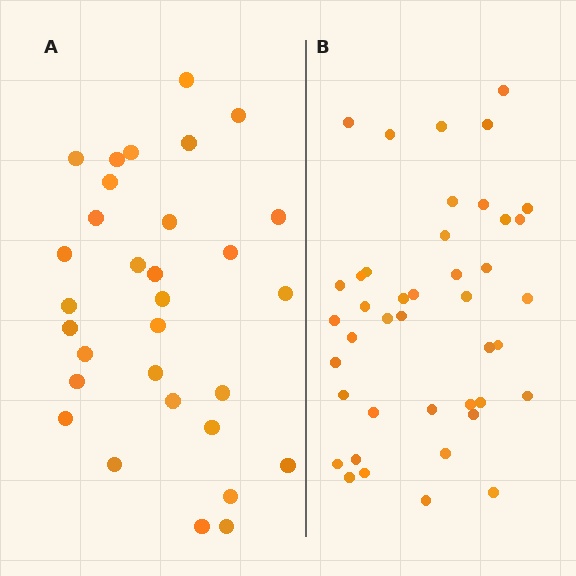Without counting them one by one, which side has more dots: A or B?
Region B (the right region) has more dots.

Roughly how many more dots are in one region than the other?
Region B has roughly 12 or so more dots than region A.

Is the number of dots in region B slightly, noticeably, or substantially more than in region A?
Region B has noticeably more, but not dramatically so. The ratio is roughly 1.4 to 1.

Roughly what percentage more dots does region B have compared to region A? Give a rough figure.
About 35% more.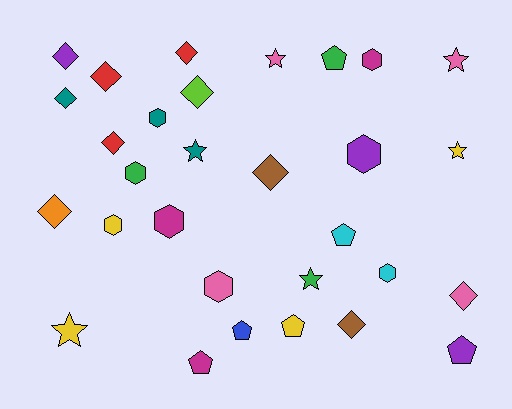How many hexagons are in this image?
There are 8 hexagons.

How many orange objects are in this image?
There is 1 orange object.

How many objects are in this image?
There are 30 objects.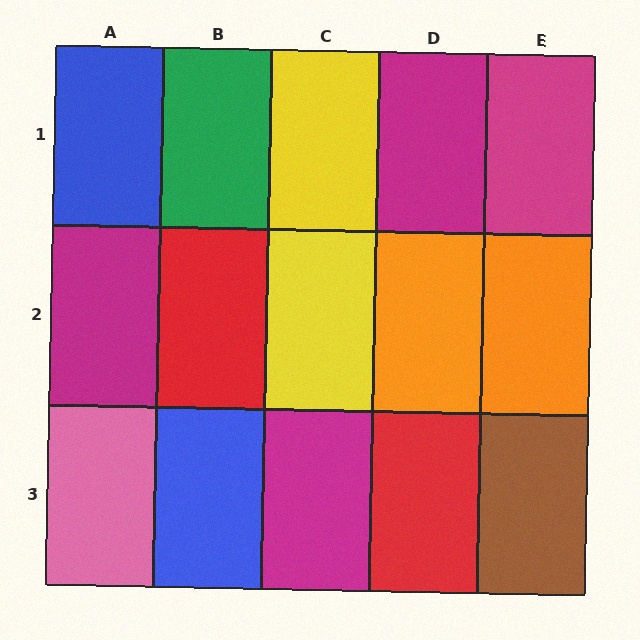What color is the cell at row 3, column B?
Blue.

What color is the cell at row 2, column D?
Orange.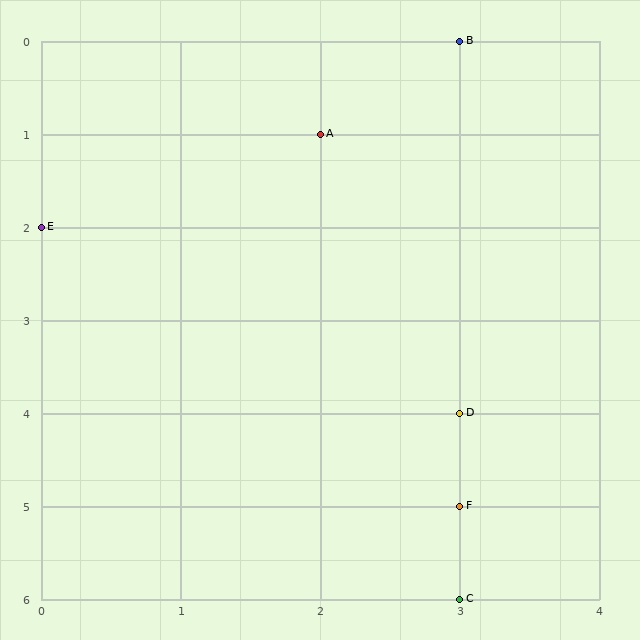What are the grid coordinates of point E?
Point E is at grid coordinates (0, 2).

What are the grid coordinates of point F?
Point F is at grid coordinates (3, 5).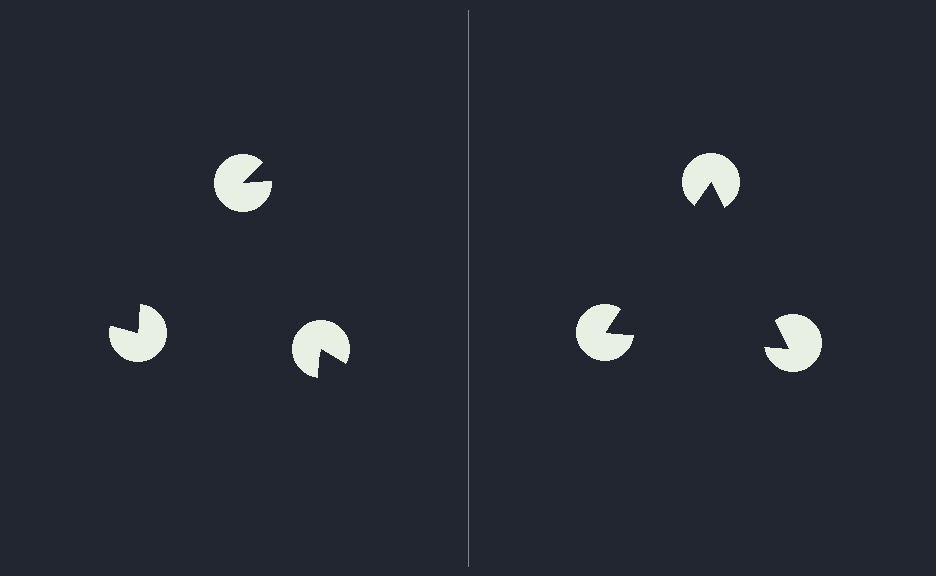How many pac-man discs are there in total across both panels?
6 — 3 on each side.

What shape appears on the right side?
An illusory triangle.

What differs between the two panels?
The pac-man discs are positioned identically on both sides; only the wedge orientations differ. On the right they align to a triangle; on the left they are misaligned.